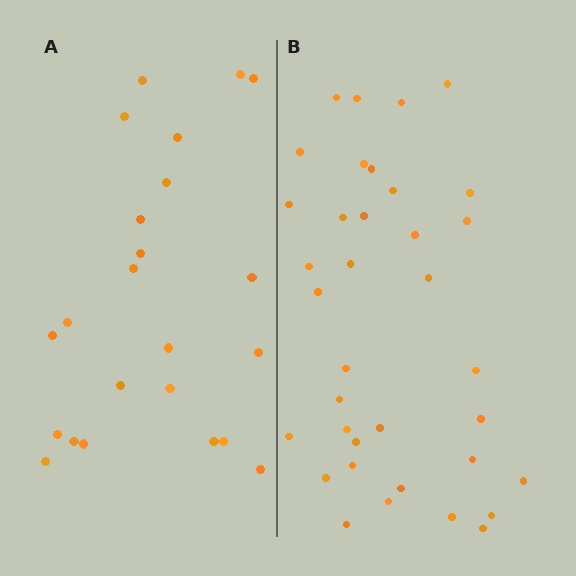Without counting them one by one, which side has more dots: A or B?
Region B (the right region) has more dots.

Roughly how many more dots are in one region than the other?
Region B has approximately 15 more dots than region A.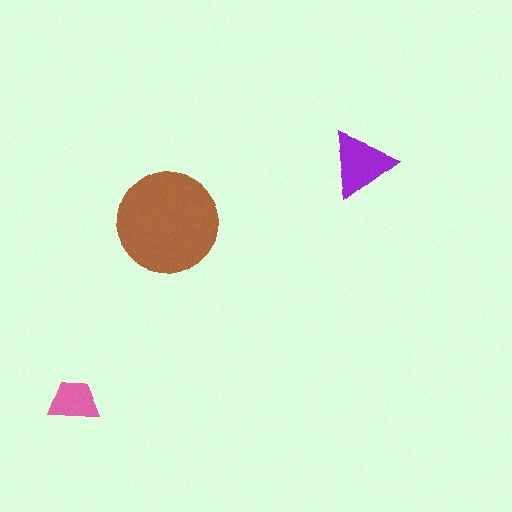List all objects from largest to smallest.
The brown circle, the purple triangle, the pink trapezoid.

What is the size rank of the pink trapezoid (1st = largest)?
3rd.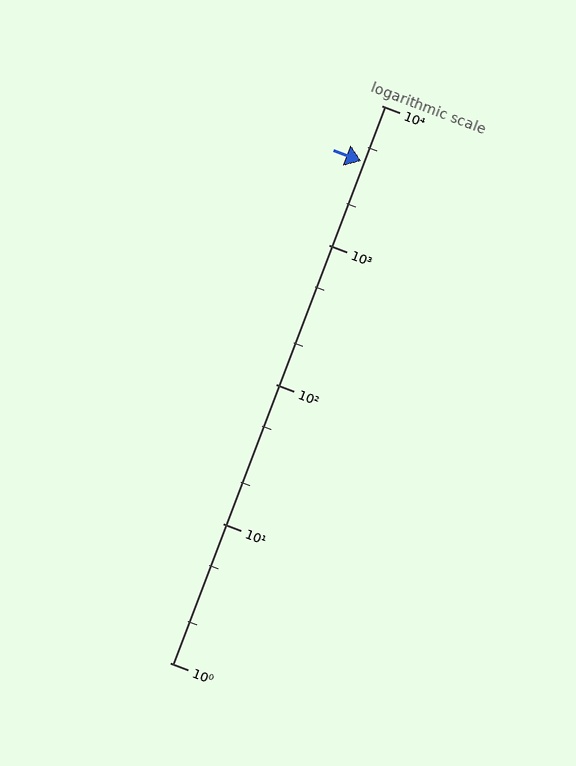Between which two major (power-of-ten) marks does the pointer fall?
The pointer is between 1000 and 10000.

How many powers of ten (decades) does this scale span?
The scale spans 4 decades, from 1 to 10000.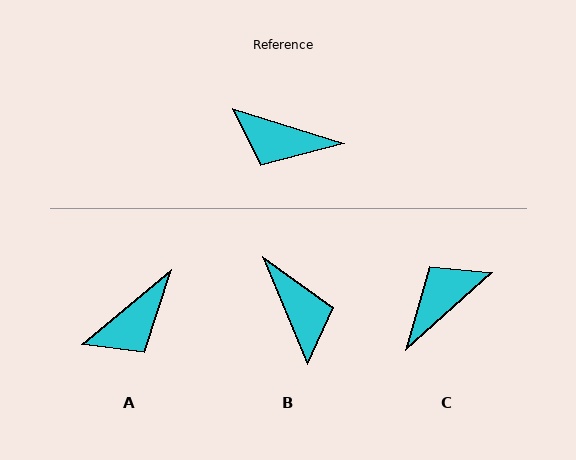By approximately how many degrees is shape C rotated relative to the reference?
Approximately 120 degrees clockwise.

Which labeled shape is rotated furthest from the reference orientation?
B, about 130 degrees away.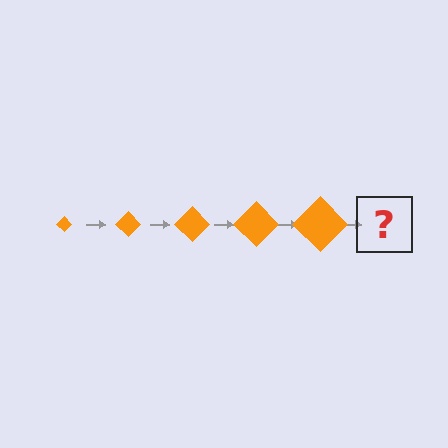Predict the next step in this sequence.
The next step is an orange diamond, larger than the previous one.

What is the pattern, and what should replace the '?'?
The pattern is that the diamond gets progressively larger each step. The '?' should be an orange diamond, larger than the previous one.